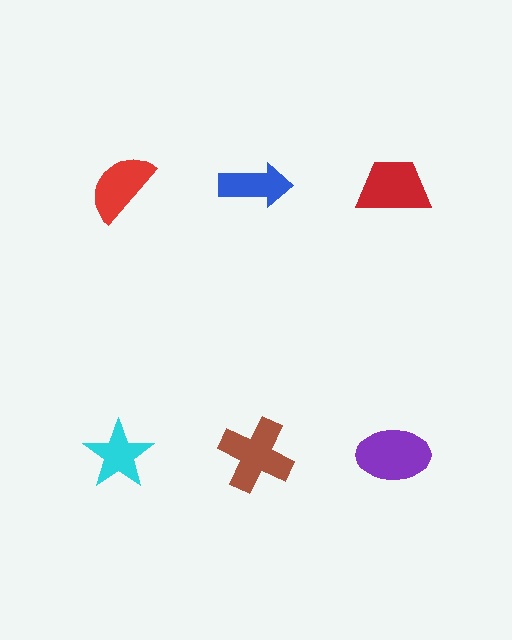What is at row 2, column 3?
A purple ellipse.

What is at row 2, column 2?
A brown cross.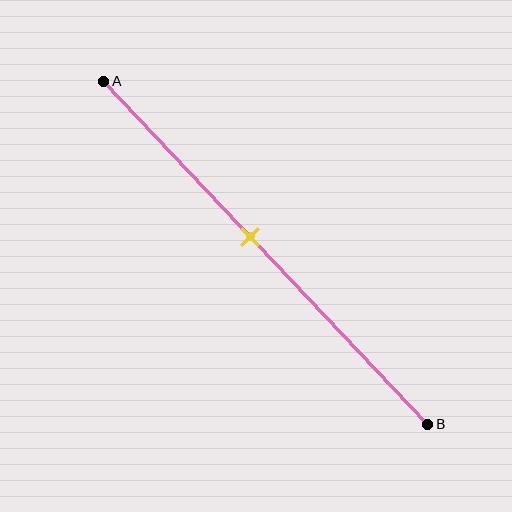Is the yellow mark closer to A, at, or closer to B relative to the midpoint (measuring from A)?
The yellow mark is closer to point A than the midpoint of segment AB.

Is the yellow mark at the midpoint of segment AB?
No, the mark is at about 45% from A, not at the 50% midpoint.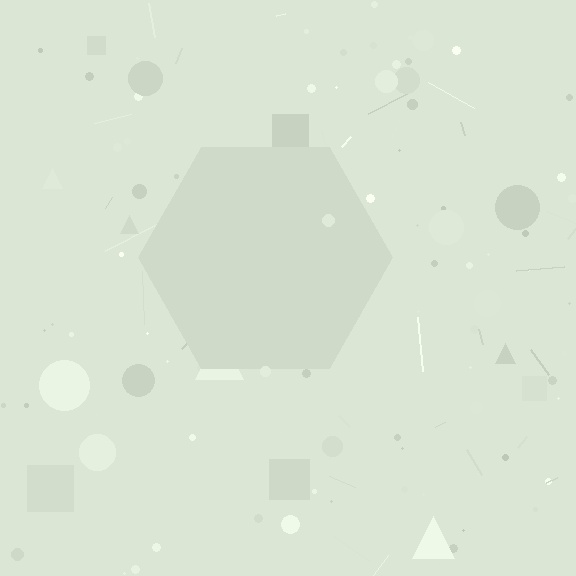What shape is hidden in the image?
A hexagon is hidden in the image.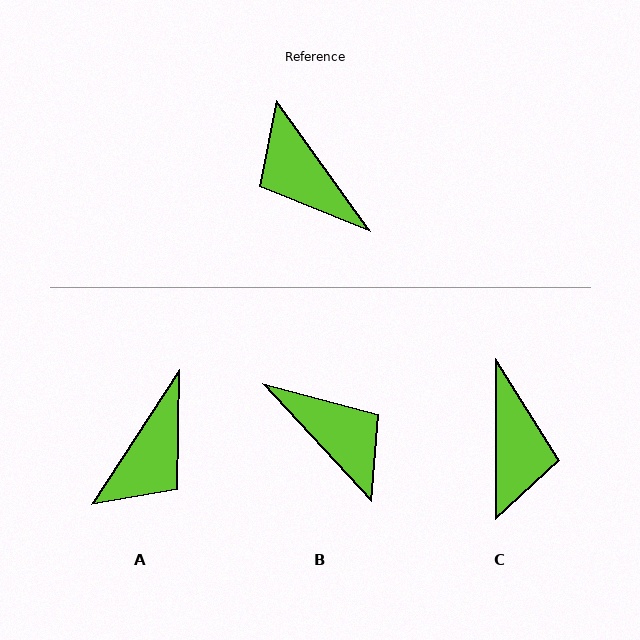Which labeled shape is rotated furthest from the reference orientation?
B, about 173 degrees away.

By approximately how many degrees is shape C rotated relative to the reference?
Approximately 144 degrees counter-clockwise.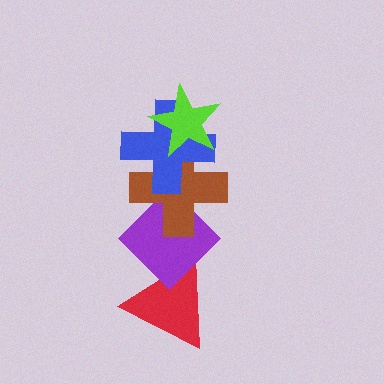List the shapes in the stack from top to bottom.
From top to bottom: the lime star, the blue cross, the brown cross, the purple diamond, the red triangle.